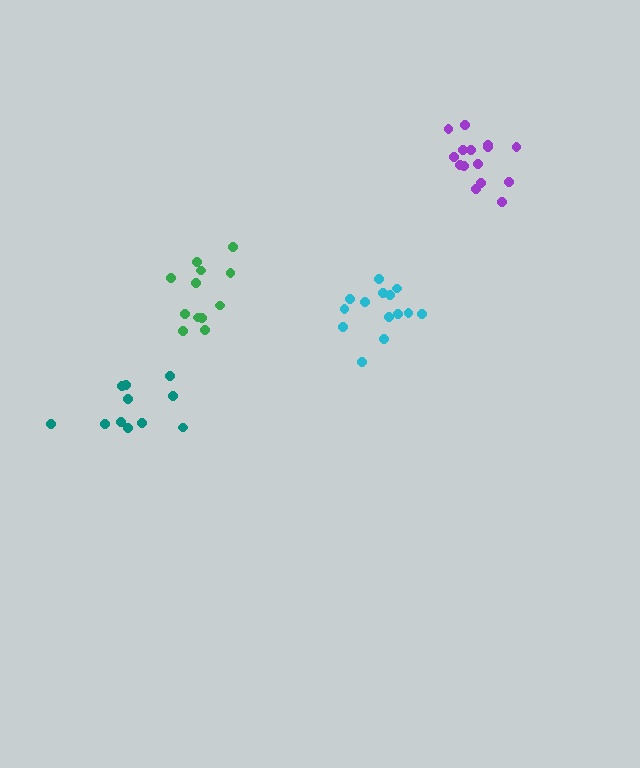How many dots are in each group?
Group 1: 11 dots, Group 2: 14 dots, Group 3: 12 dots, Group 4: 16 dots (53 total).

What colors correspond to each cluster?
The clusters are colored: teal, cyan, green, purple.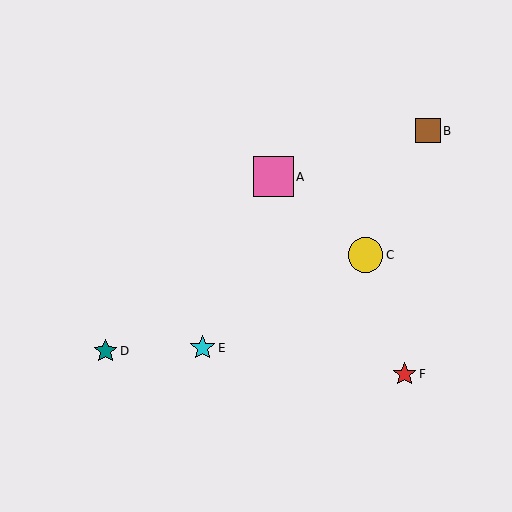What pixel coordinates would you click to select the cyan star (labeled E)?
Click at (202, 348) to select the cyan star E.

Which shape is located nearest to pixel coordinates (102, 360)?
The teal star (labeled D) at (106, 351) is nearest to that location.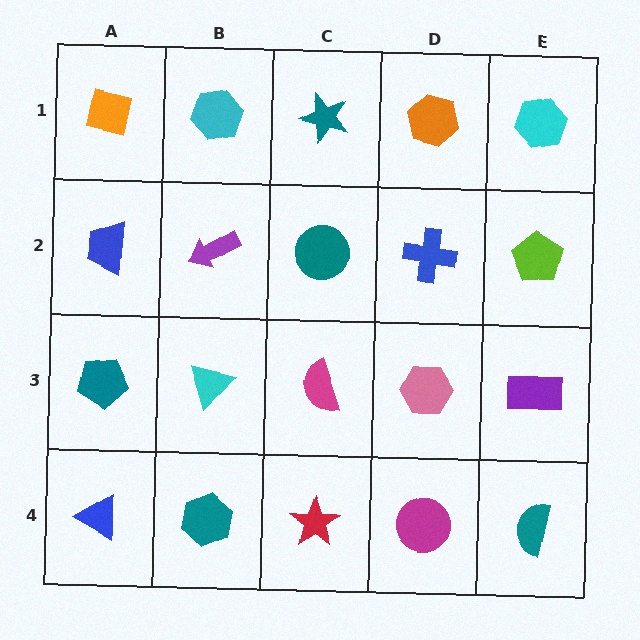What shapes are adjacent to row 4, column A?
A teal pentagon (row 3, column A), a teal hexagon (row 4, column B).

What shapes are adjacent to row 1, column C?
A teal circle (row 2, column C), a cyan hexagon (row 1, column B), an orange hexagon (row 1, column D).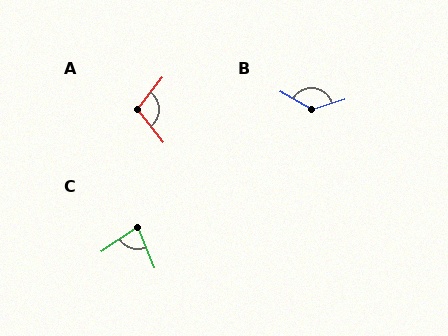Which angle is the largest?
B, at approximately 133 degrees.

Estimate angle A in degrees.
Approximately 104 degrees.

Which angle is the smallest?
C, at approximately 78 degrees.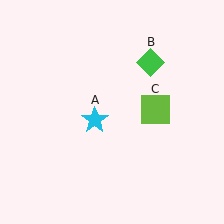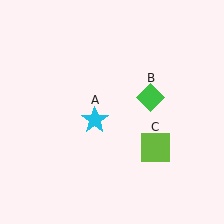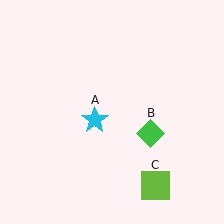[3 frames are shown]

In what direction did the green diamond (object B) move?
The green diamond (object B) moved down.